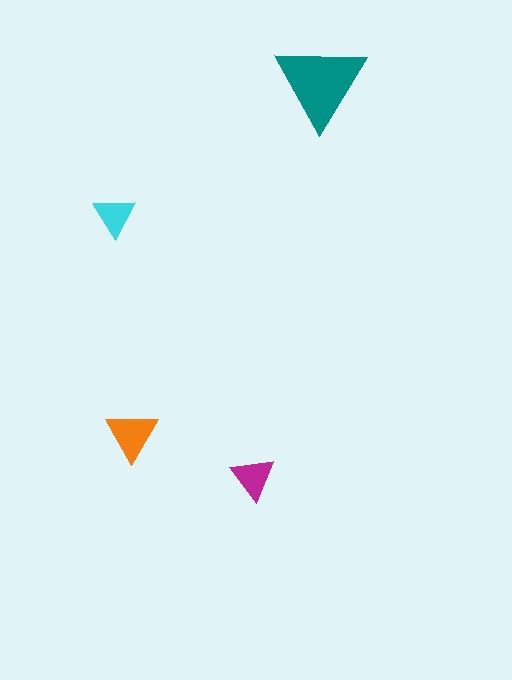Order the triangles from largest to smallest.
the teal one, the orange one, the magenta one, the cyan one.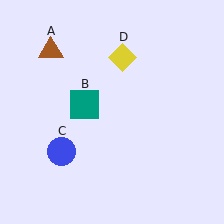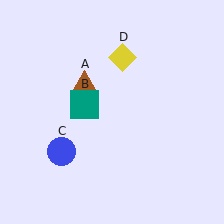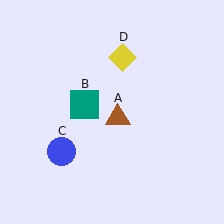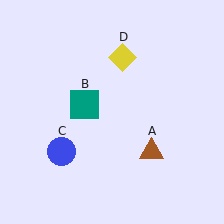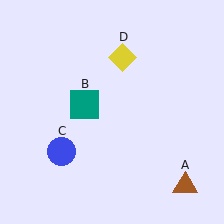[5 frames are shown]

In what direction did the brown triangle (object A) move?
The brown triangle (object A) moved down and to the right.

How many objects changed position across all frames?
1 object changed position: brown triangle (object A).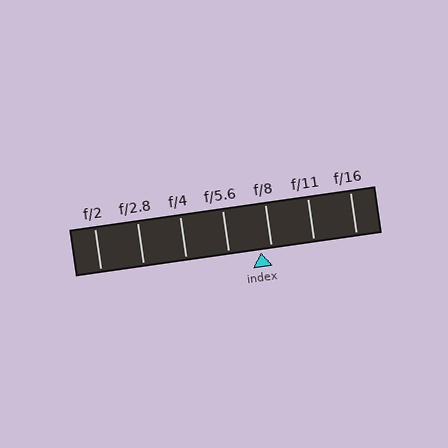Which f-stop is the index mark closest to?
The index mark is closest to f/8.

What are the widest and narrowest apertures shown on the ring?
The widest aperture shown is f/2 and the narrowest is f/16.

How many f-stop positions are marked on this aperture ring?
There are 7 f-stop positions marked.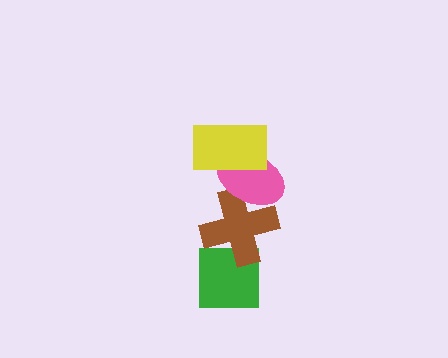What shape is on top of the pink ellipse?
The yellow rectangle is on top of the pink ellipse.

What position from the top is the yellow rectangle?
The yellow rectangle is 1st from the top.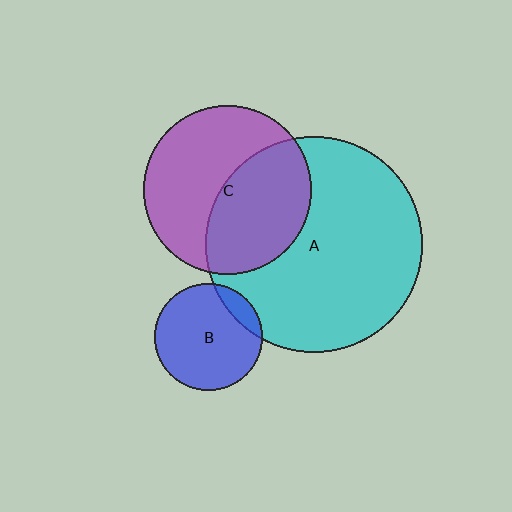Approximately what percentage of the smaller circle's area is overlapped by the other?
Approximately 45%.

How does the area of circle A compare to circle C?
Approximately 1.7 times.